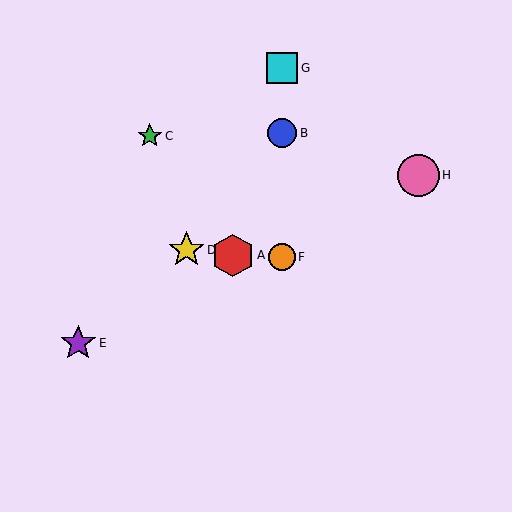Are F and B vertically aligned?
Yes, both are at x≈282.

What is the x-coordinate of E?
Object E is at x≈78.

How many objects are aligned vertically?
3 objects (B, F, G) are aligned vertically.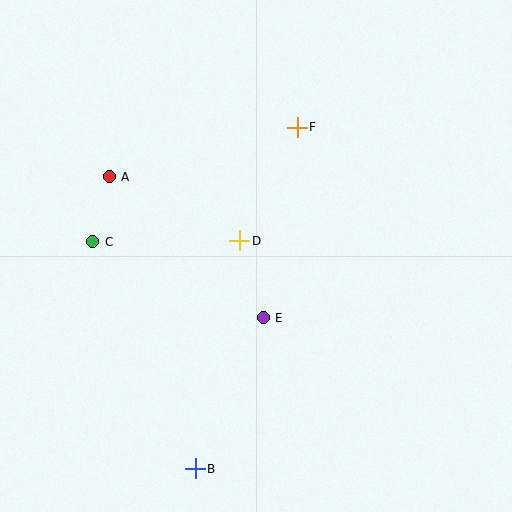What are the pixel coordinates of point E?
Point E is at (263, 318).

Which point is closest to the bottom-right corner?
Point E is closest to the bottom-right corner.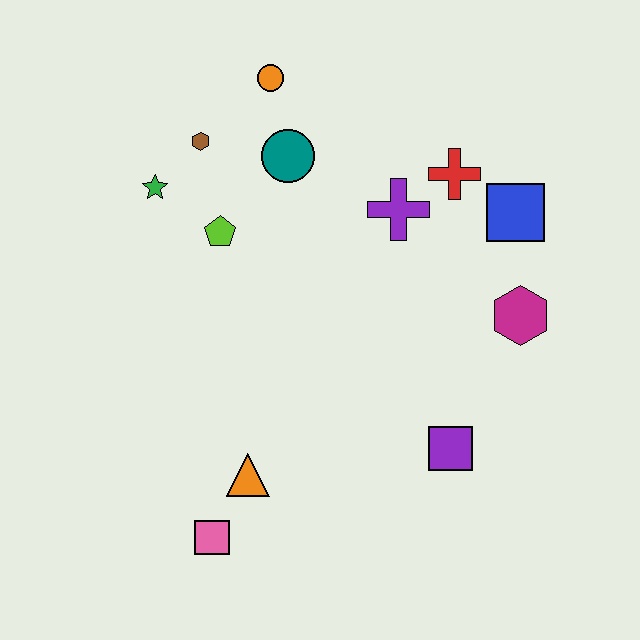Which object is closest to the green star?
The brown hexagon is closest to the green star.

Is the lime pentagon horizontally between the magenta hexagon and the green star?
Yes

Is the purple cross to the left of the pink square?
No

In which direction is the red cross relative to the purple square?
The red cross is above the purple square.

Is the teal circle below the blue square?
No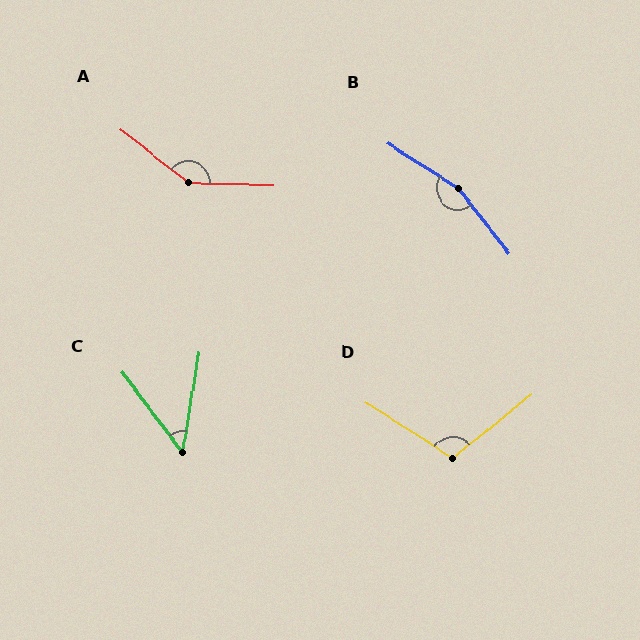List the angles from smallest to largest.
C (47°), D (109°), A (143°), B (160°).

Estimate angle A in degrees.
Approximately 143 degrees.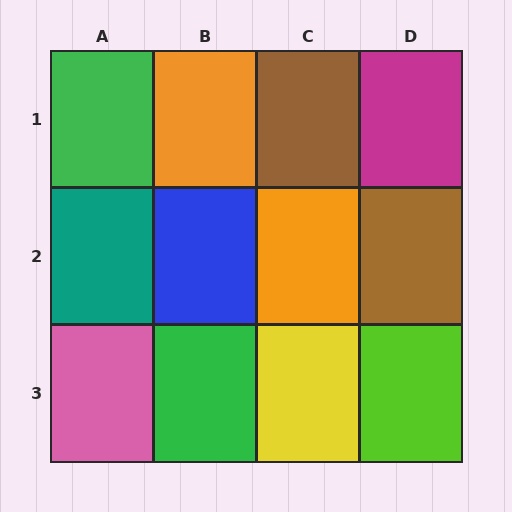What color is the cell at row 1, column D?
Magenta.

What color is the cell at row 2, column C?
Orange.